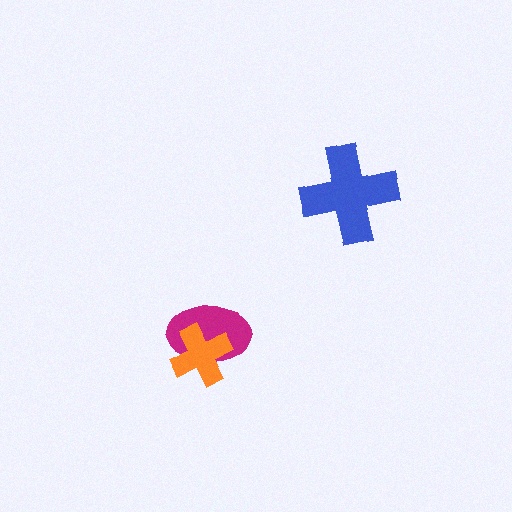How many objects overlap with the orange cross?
1 object overlaps with the orange cross.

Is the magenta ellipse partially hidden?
Yes, it is partially covered by another shape.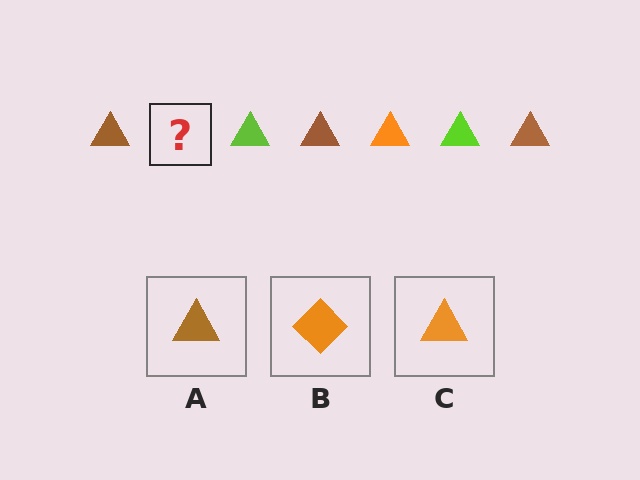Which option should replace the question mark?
Option C.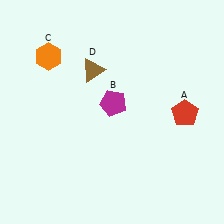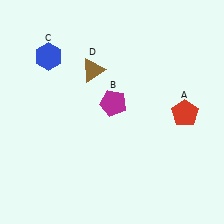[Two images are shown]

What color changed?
The hexagon (C) changed from orange in Image 1 to blue in Image 2.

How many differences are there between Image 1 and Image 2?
There is 1 difference between the two images.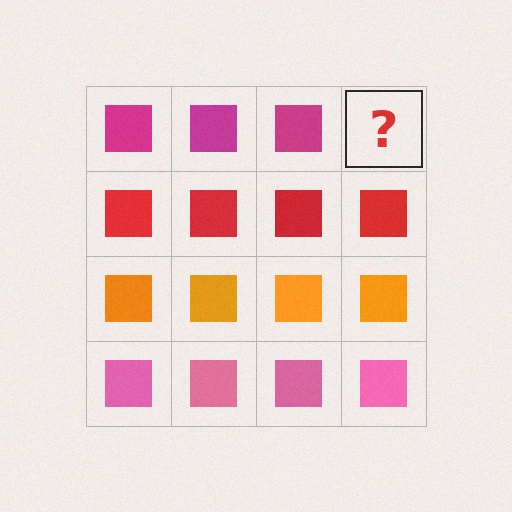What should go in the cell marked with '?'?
The missing cell should contain a magenta square.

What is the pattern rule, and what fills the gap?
The rule is that each row has a consistent color. The gap should be filled with a magenta square.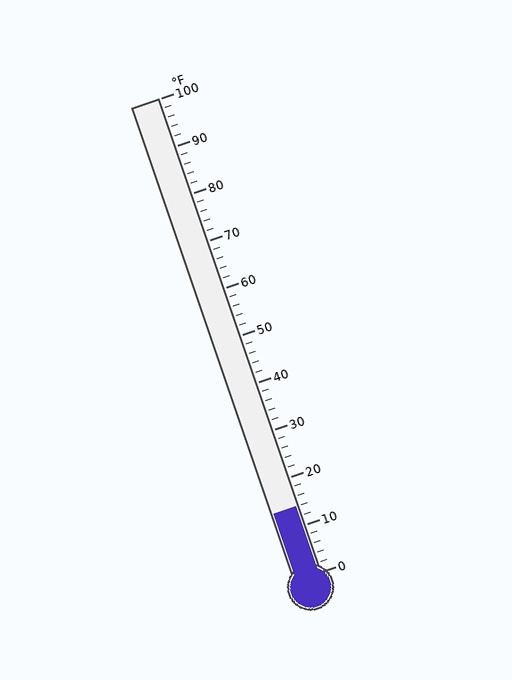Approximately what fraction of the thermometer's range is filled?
The thermometer is filled to approximately 15% of its range.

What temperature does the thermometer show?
The thermometer shows approximately 14°F.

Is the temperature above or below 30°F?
The temperature is below 30°F.